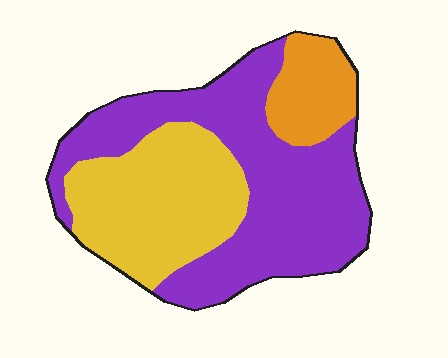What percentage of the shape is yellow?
Yellow covers about 35% of the shape.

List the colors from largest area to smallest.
From largest to smallest: purple, yellow, orange.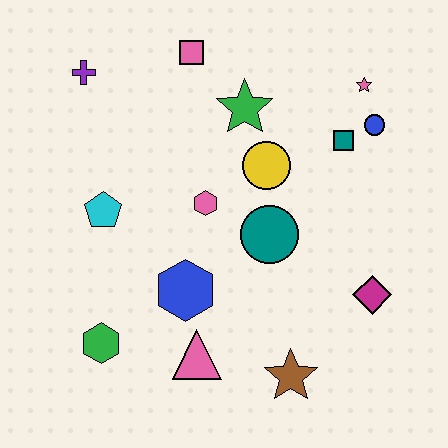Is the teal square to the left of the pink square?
No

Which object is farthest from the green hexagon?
The pink star is farthest from the green hexagon.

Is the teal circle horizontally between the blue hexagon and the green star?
No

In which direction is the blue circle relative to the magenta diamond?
The blue circle is above the magenta diamond.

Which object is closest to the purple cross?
The pink square is closest to the purple cross.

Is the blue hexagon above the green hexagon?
Yes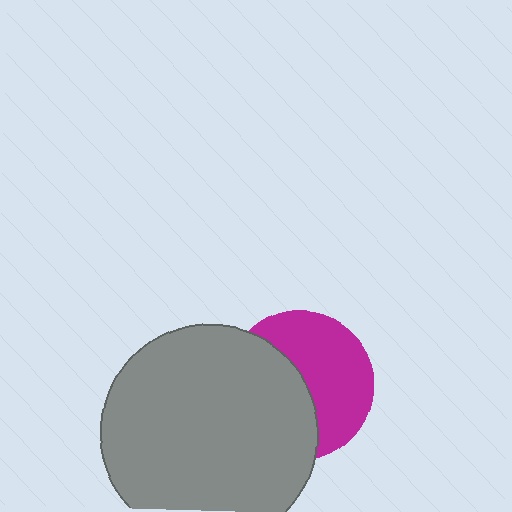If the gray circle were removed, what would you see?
You would see the complete magenta circle.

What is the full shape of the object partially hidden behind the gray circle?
The partially hidden object is a magenta circle.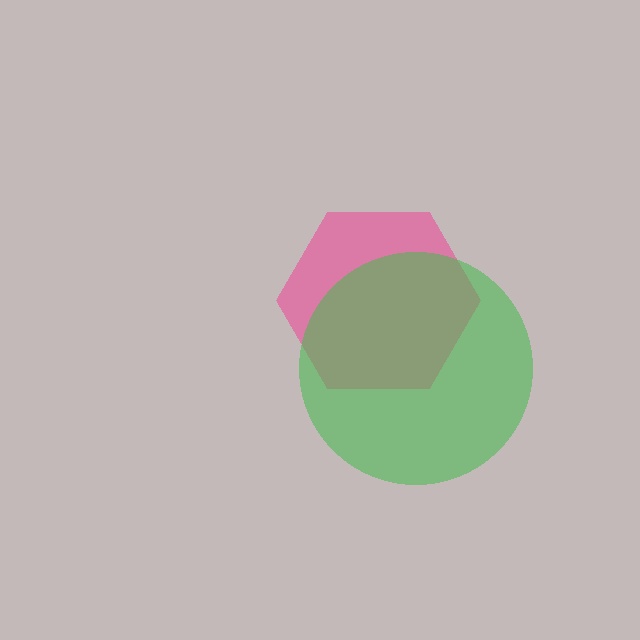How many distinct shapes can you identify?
There are 2 distinct shapes: a pink hexagon, a green circle.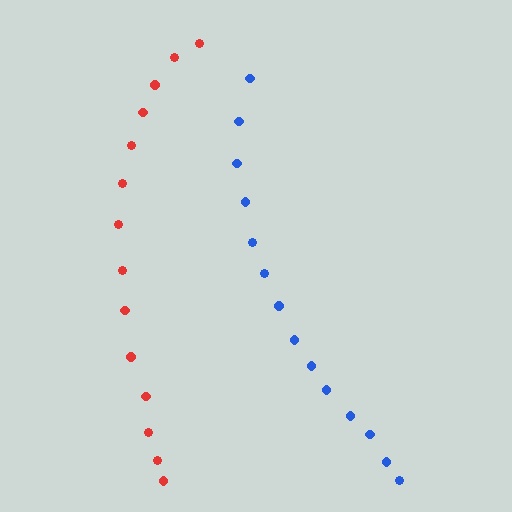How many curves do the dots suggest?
There are 2 distinct paths.